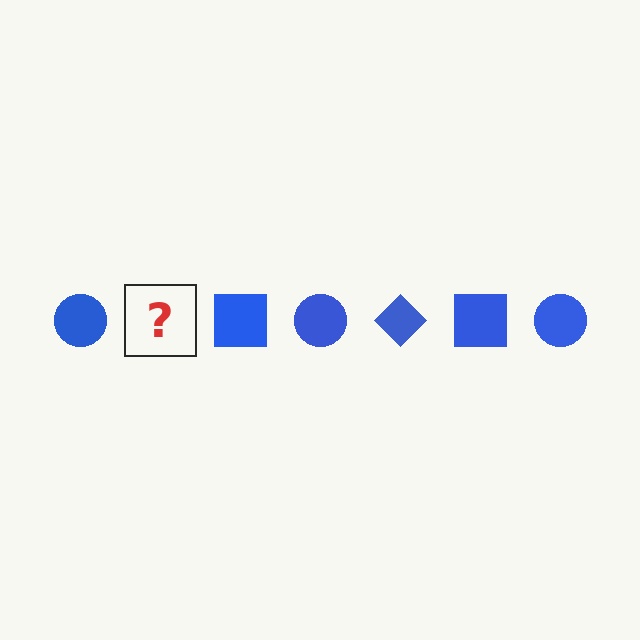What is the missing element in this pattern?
The missing element is a blue diamond.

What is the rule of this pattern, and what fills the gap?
The rule is that the pattern cycles through circle, diamond, square shapes in blue. The gap should be filled with a blue diamond.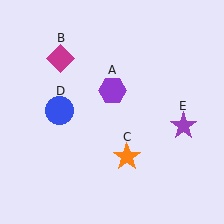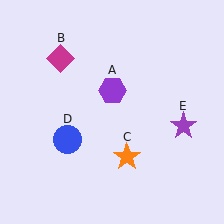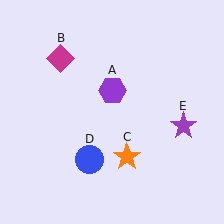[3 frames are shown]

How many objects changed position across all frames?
1 object changed position: blue circle (object D).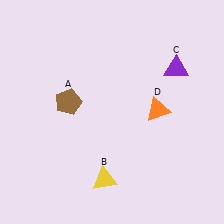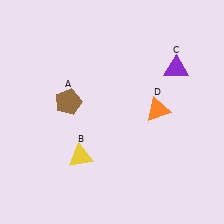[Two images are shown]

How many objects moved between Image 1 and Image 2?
1 object moved between the two images.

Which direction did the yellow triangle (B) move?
The yellow triangle (B) moved left.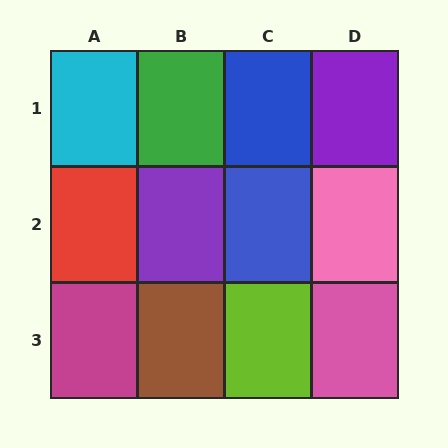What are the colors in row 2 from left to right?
Red, purple, blue, pink.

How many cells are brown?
1 cell is brown.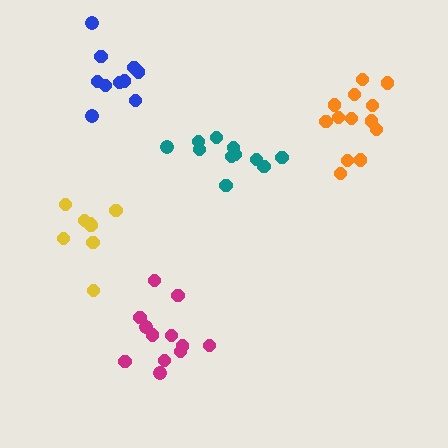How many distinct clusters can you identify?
There are 5 distinct clusters.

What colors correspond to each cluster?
The clusters are colored: magenta, teal, yellow, orange, blue.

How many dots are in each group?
Group 1: 12 dots, Group 2: 11 dots, Group 3: 8 dots, Group 4: 13 dots, Group 5: 10 dots (54 total).